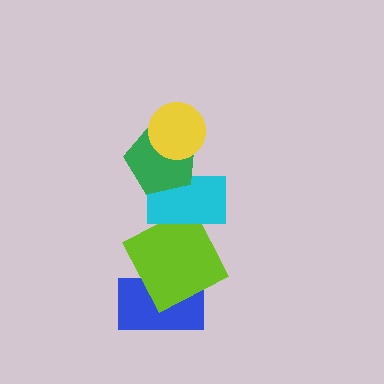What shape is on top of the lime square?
The cyan rectangle is on top of the lime square.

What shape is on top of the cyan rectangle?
The green pentagon is on top of the cyan rectangle.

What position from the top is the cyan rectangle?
The cyan rectangle is 3rd from the top.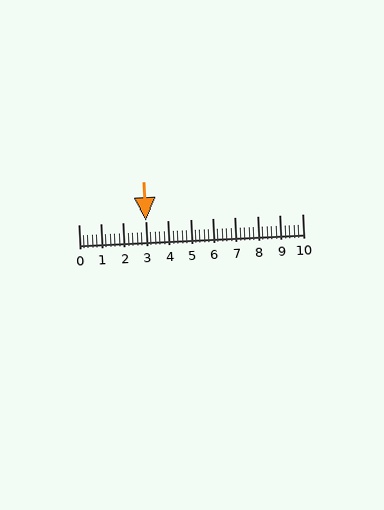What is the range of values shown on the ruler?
The ruler shows values from 0 to 10.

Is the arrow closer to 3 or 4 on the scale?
The arrow is closer to 3.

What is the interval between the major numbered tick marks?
The major tick marks are spaced 1 units apart.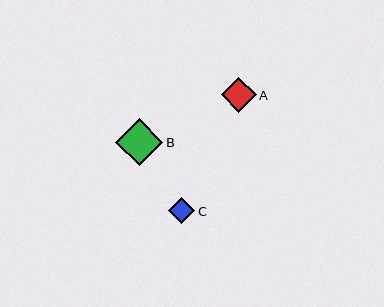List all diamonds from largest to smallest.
From largest to smallest: B, A, C.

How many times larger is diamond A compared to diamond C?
Diamond A is approximately 1.3 times the size of diamond C.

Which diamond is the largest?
Diamond B is the largest with a size of approximately 47 pixels.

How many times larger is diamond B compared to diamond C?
Diamond B is approximately 1.8 times the size of diamond C.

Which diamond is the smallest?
Diamond C is the smallest with a size of approximately 26 pixels.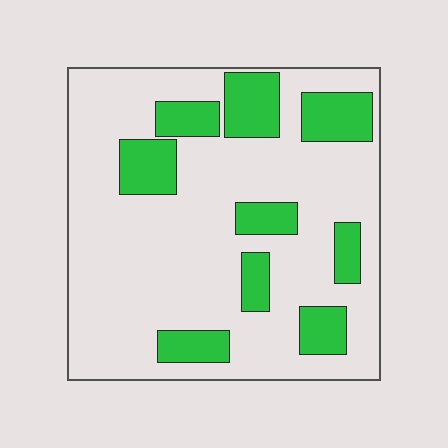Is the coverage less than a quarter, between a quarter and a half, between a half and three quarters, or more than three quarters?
Less than a quarter.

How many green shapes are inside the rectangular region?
9.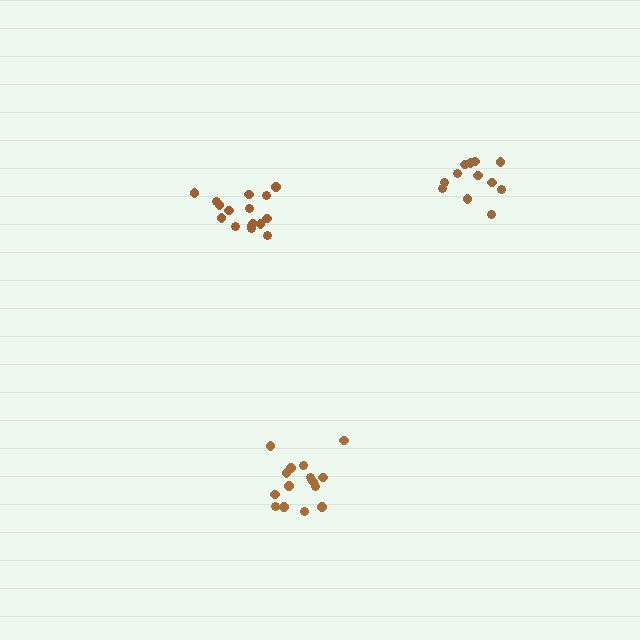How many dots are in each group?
Group 1: 15 dots, Group 2: 12 dots, Group 3: 16 dots (43 total).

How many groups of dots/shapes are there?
There are 3 groups.